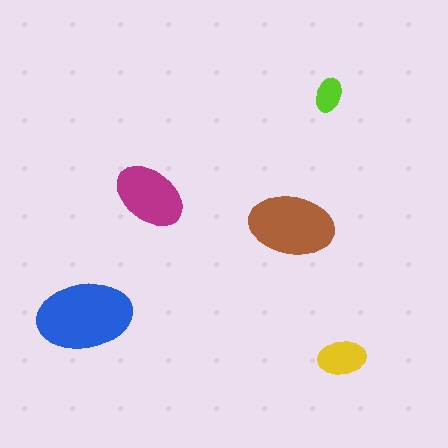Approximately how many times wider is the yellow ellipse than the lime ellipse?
About 1.5 times wider.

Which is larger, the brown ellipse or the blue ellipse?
The blue one.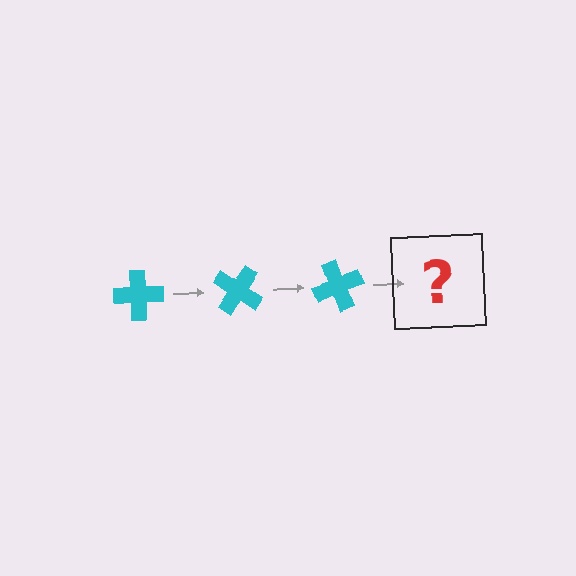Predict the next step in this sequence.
The next step is a cyan cross rotated 105 degrees.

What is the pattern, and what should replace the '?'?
The pattern is that the cross rotates 35 degrees each step. The '?' should be a cyan cross rotated 105 degrees.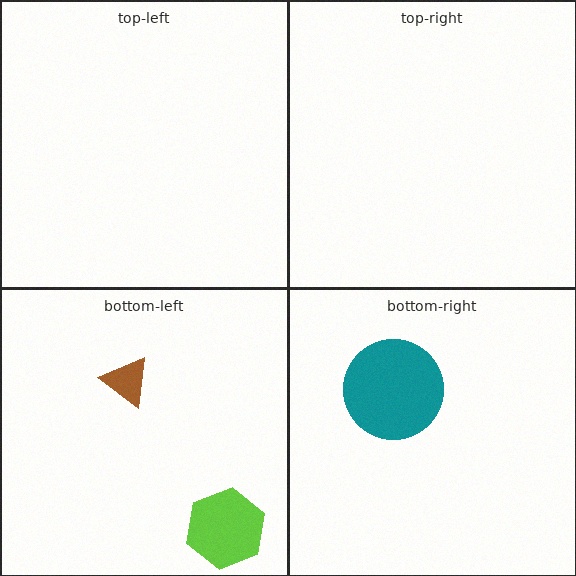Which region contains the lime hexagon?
The bottom-left region.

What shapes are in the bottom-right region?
The teal circle.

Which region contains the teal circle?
The bottom-right region.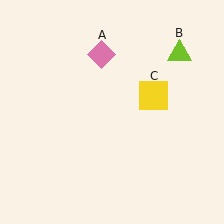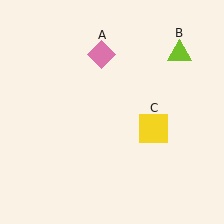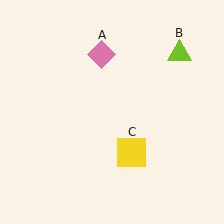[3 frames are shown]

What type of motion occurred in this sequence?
The yellow square (object C) rotated clockwise around the center of the scene.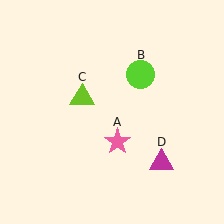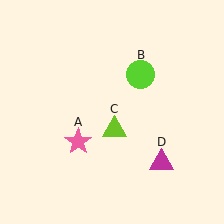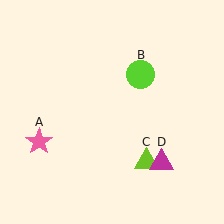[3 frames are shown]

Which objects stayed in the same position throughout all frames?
Lime circle (object B) and magenta triangle (object D) remained stationary.